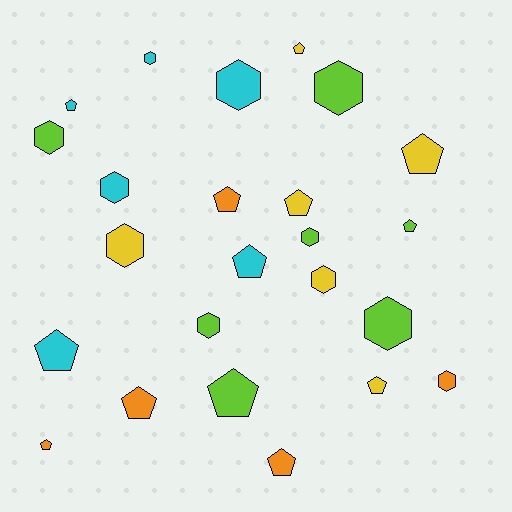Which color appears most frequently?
Lime, with 7 objects.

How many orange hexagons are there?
There is 1 orange hexagon.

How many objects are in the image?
There are 24 objects.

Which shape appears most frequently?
Pentagon, with 13 objects.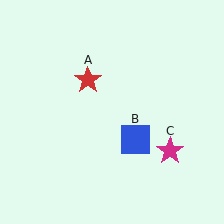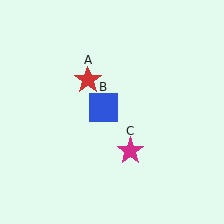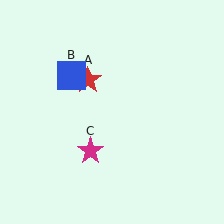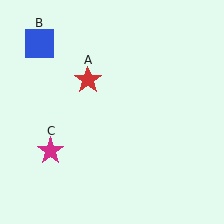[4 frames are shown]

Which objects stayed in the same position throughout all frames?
Red star (object A) remained stationary.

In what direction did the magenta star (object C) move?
The magenta star (object C) moved left.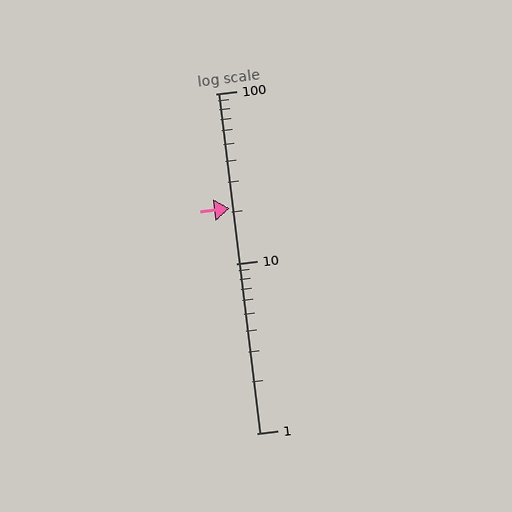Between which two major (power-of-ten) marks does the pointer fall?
The pointer is between 10 and 100.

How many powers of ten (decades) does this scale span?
The scale spans 2 decades, from 1 to 100.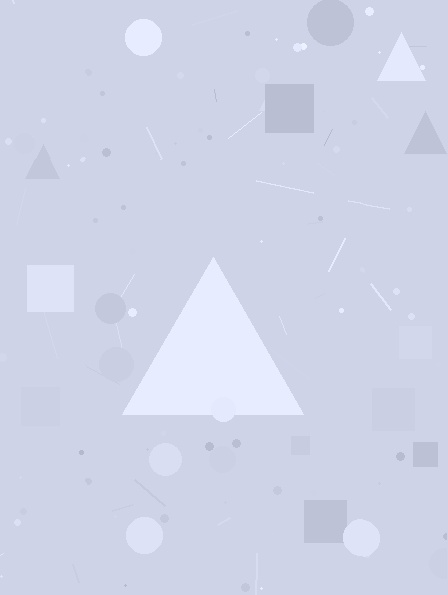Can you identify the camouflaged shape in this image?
The camouflaged shape is a triangle.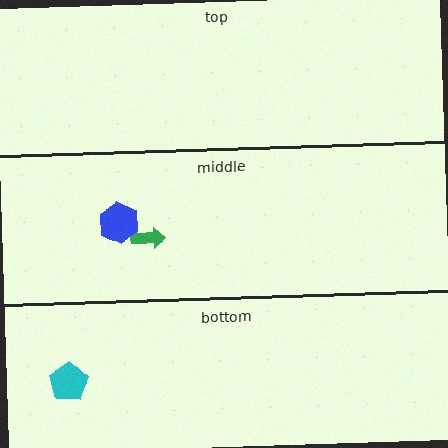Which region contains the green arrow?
The middle region.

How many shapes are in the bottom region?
1.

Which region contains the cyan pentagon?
The bottom region.